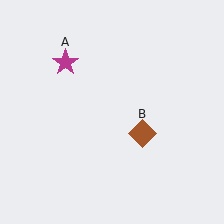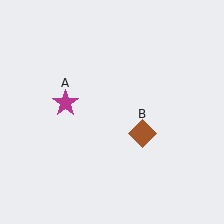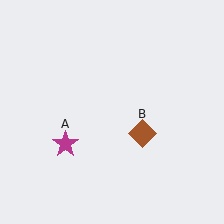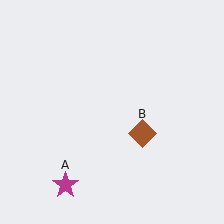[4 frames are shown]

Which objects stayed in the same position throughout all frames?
Brown diamond (object B) remained stationary.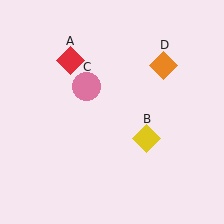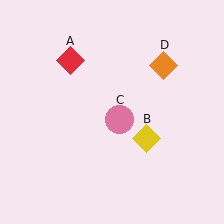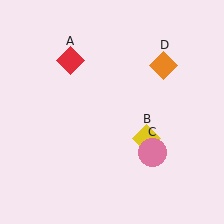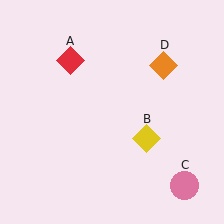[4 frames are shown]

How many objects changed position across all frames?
1 object changed position: pink circle (object C).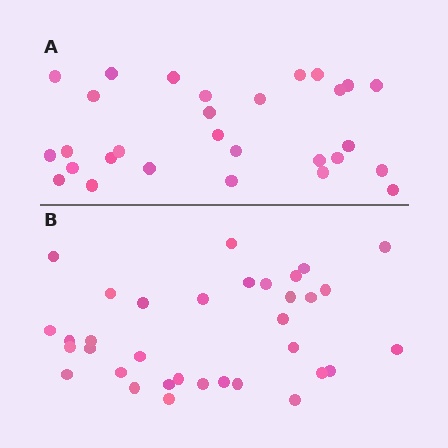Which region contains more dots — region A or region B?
Region B (the bottom region) has more dots.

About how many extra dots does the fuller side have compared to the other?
Region B has about 5 more dots than region A.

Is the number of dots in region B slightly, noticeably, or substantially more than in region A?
Region B has only slightly more — the two regions are fairly close. The ratio is roughly 1.2 to 1.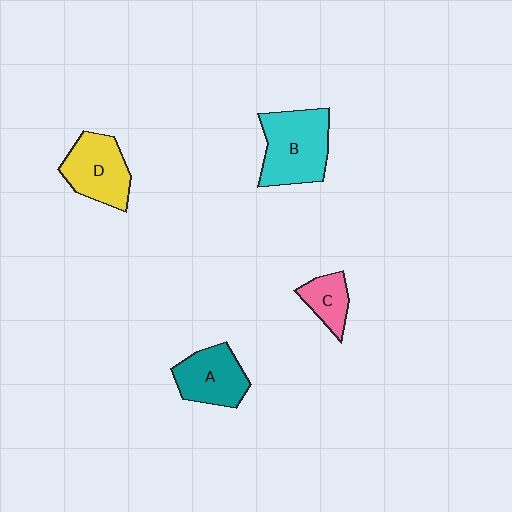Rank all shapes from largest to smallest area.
From largest to smallest: B (cyan), D (yellow), A (teal), C (pink).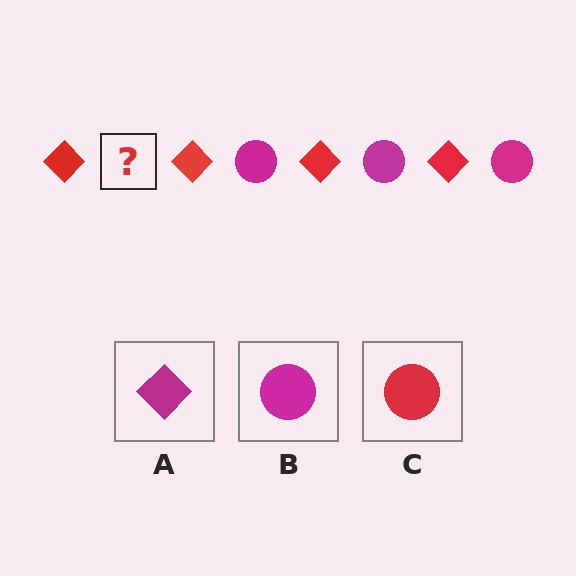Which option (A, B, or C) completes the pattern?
B.